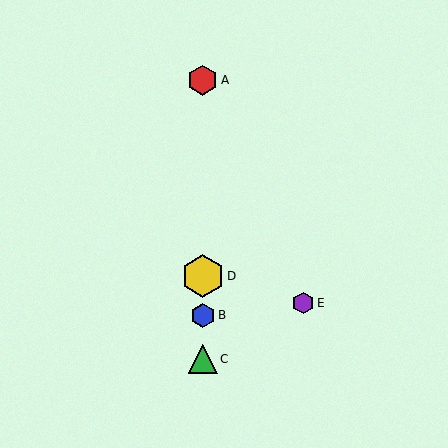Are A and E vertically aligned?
No, A is at x≈203 and E is at x≈303.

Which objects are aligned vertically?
Objects A, B, C, D are aligned vertically.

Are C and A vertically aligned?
Yes, both are at x≈203.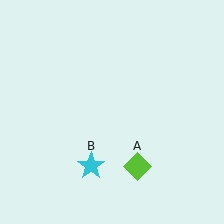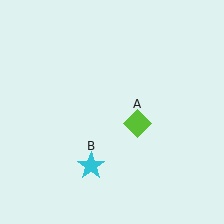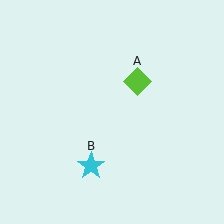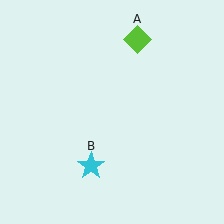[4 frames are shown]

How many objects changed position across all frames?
1 object changed position: lime diamond (object A).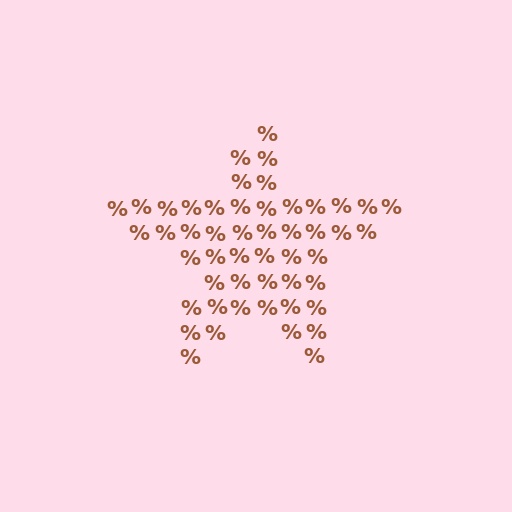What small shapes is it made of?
It is made of small percent signs.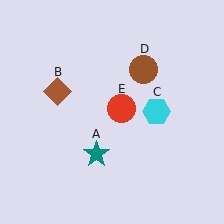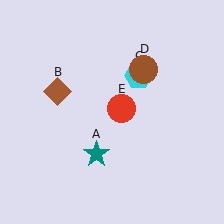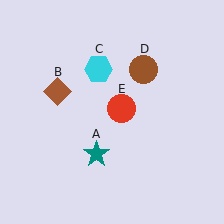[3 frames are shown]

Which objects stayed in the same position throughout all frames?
Teal star (object A) and brown diamond (object B) and brown circle (object D) and red circle (object E) remained stationary.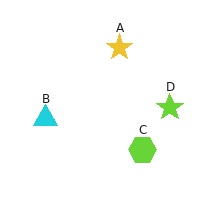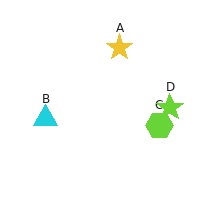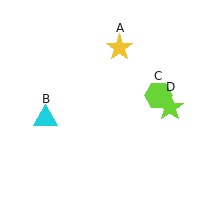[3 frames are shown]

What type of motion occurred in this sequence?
The lime hexagon (object C) rotated counterclockwise around the center of the scene.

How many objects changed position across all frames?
1 object changed position: lime hexagon (object C).